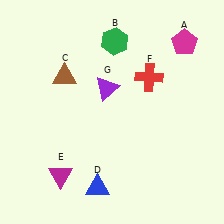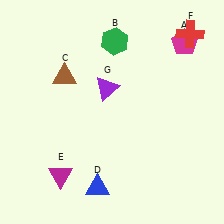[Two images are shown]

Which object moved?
The red cross (F) moved up.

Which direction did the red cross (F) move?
The red cross (F) moved up.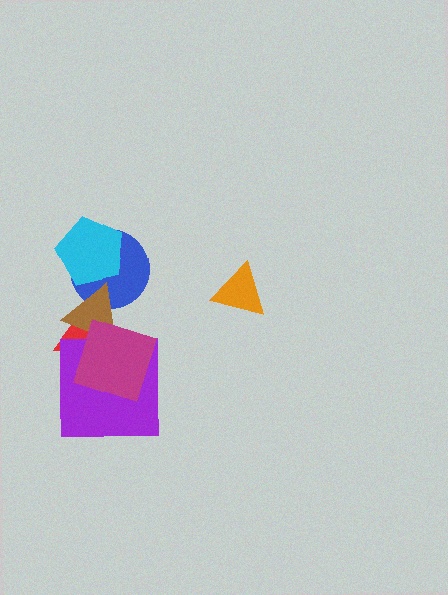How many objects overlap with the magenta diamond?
3 objects overlap with the magenta diamond.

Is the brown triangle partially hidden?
Yes, it is partially covered by another shape.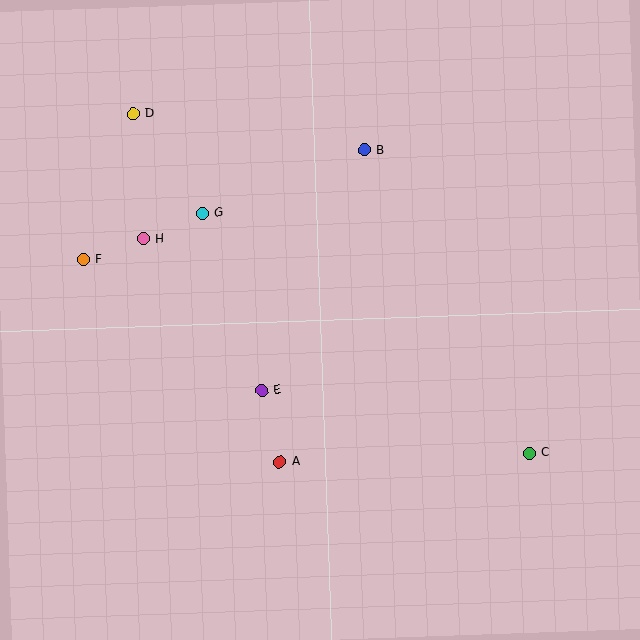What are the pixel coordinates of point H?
Point H is at (143, 239).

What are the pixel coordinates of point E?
Point E is at (262, 391).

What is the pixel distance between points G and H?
The distance between G and H is 64 pixels.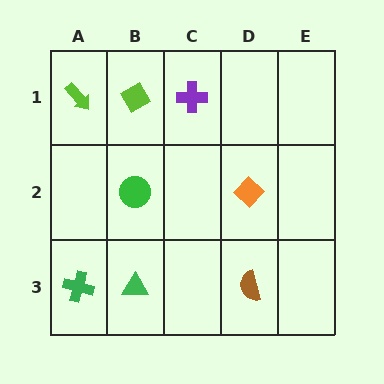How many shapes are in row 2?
2 shapes.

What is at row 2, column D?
An orange diamond.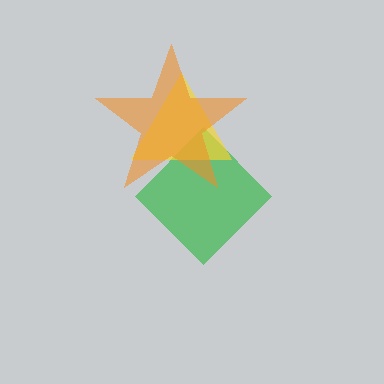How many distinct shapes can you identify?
There are 3 distinct shapes: a green diamond, a yellow triangle, an orange star.